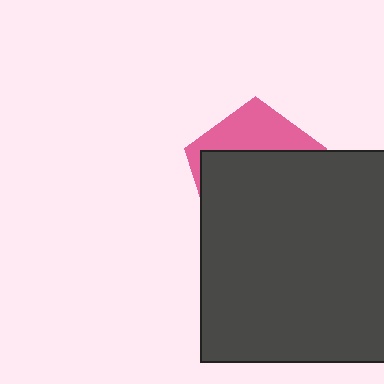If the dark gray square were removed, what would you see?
You would see the complete pink pentagon.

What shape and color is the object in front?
The object in front is a dark gray square.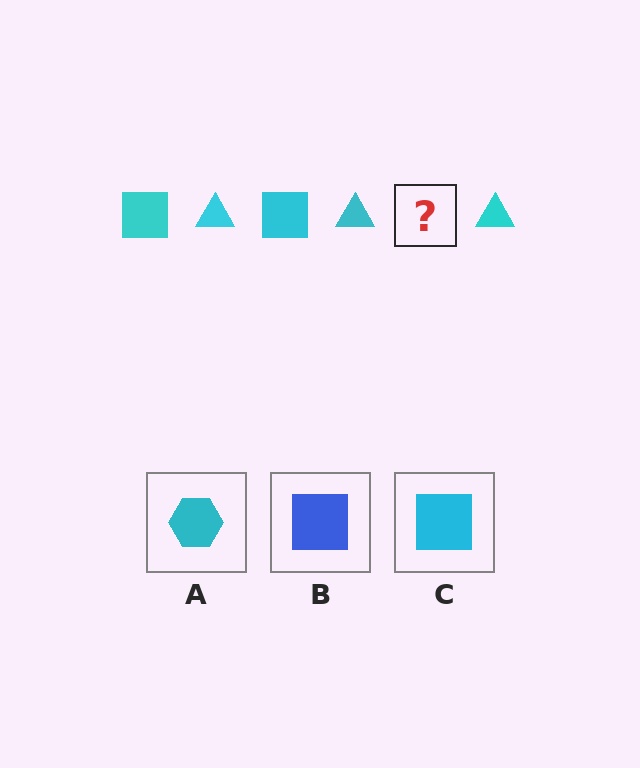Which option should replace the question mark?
Option C.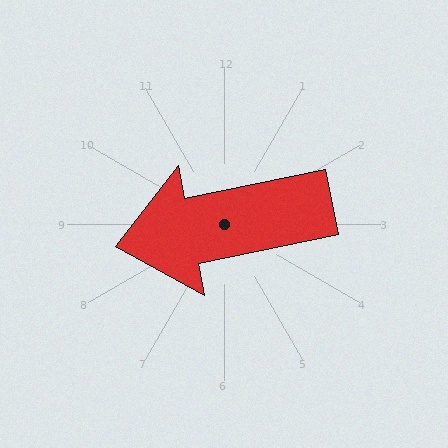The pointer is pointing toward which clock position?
Roughly 9 o'clock.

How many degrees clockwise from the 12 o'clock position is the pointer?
Approximately 258 degrees.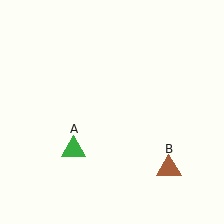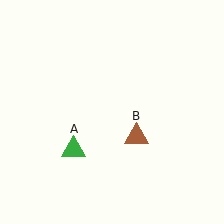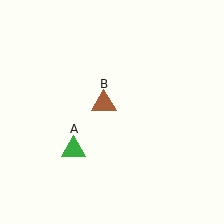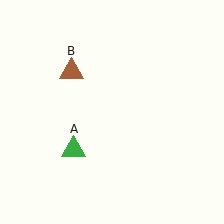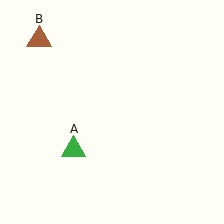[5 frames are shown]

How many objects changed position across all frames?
1 object changed position: brown triangle (object B).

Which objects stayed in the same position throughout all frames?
Green triangle (object A) remained stationary.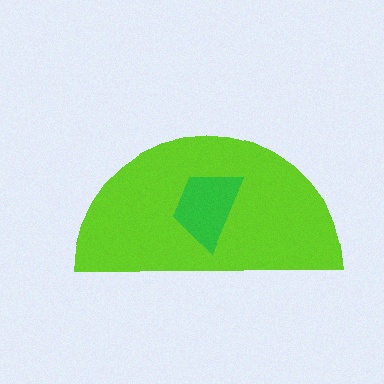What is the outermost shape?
The lime semicircle.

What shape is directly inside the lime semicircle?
The green trapezoid.